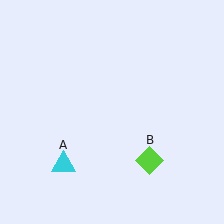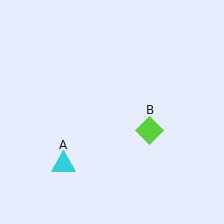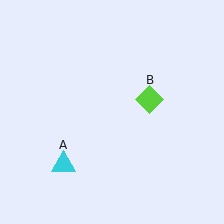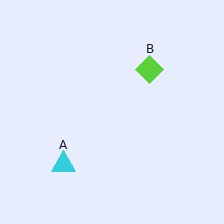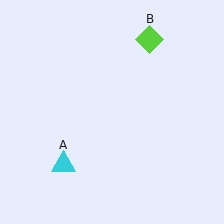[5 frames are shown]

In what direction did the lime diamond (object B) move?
The lime diamond (object B) moved up.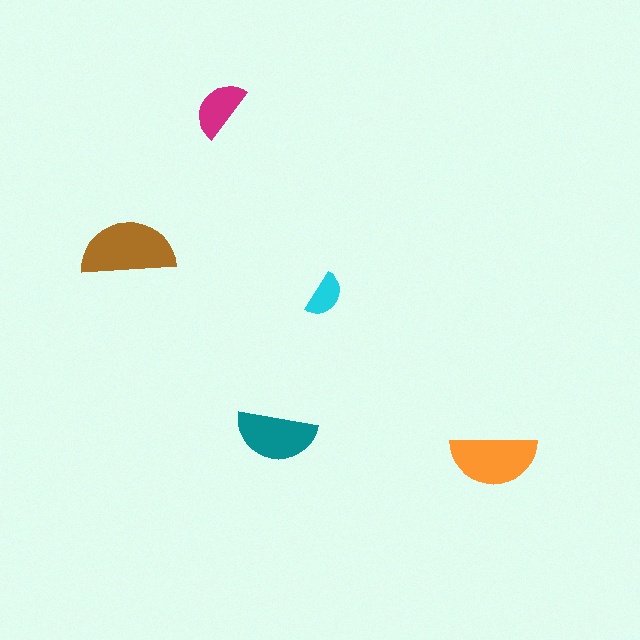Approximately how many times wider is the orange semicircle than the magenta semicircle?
About 1.5 times wider.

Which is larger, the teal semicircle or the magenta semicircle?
The teal one.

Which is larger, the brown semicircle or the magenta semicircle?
The brown one.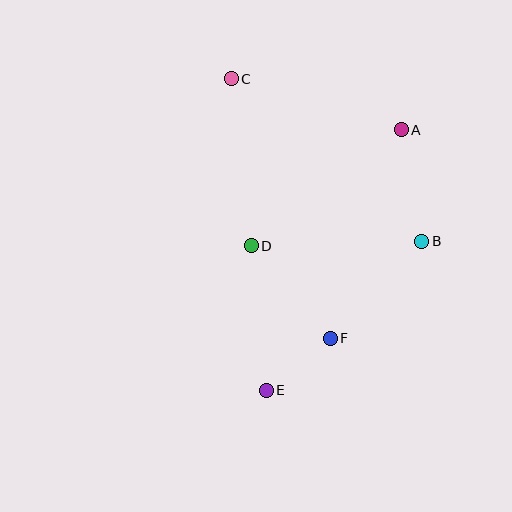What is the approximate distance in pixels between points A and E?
The distance between A and E is approximately 294 pixels.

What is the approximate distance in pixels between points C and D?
The distance between C and D is approximately 168 pixels.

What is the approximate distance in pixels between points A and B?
The distance between A and B is approximately 113 pixels.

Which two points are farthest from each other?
Points C and E are farthest from each other.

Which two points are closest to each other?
Points E and F are closest to each other.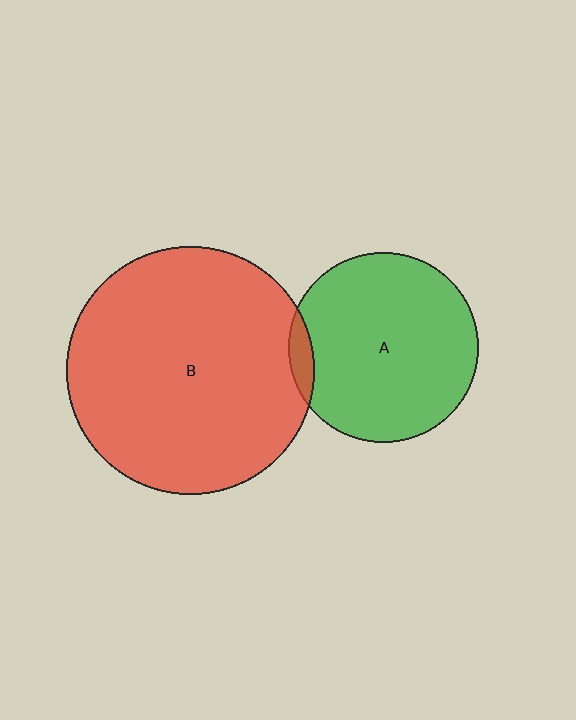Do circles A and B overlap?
Yes.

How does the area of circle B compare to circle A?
Approximately 1.7 times.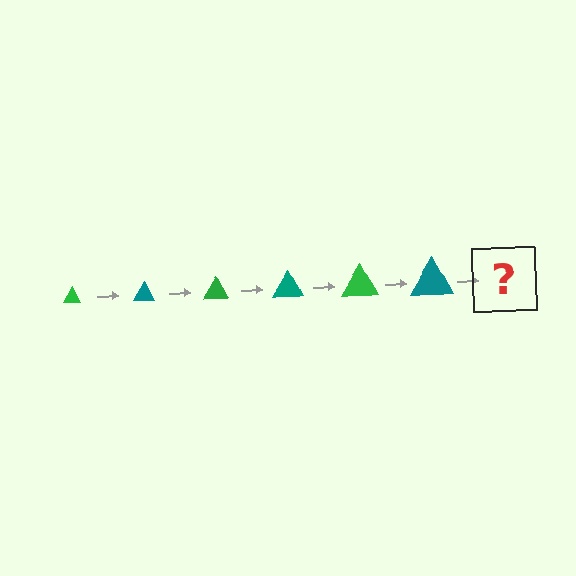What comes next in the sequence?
The next element should be a green triangle, larger than the previous one.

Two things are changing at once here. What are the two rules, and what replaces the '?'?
The two rules are that the triangle grows larger each step and the color cycles through green and teal. The '?' should be a green triangle, larger than the previous one.